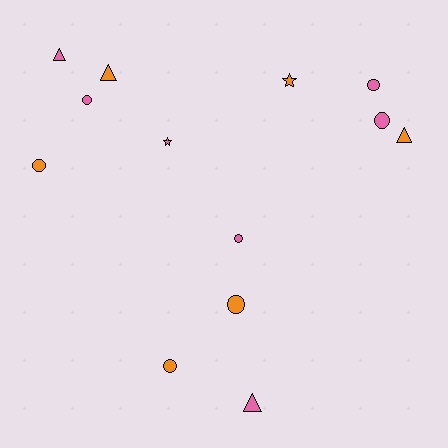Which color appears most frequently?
Pink, with 7 objects.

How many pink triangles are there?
There are 2 pink triangles.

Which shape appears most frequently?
Circle, with 7 objects.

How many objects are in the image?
There are 13 objects.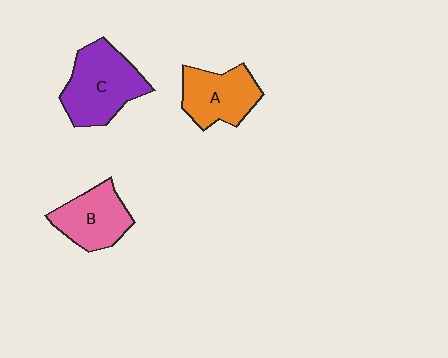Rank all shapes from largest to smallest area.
From largest to smallest: C (purple), A (orange), B (pink).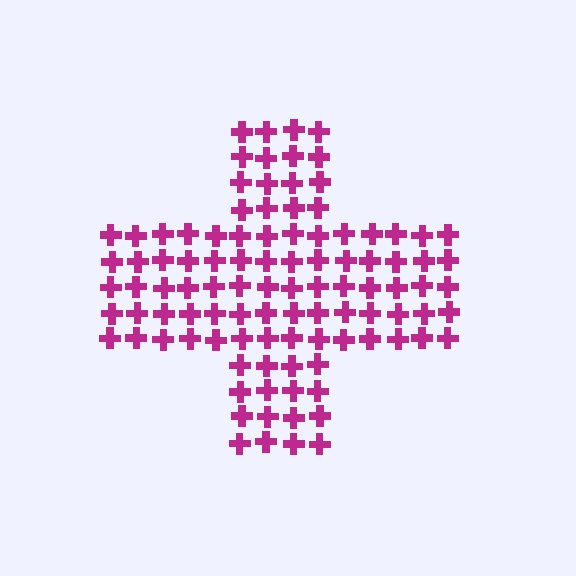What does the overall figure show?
The overall figure shows a cross.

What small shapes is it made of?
It is made of small crosses.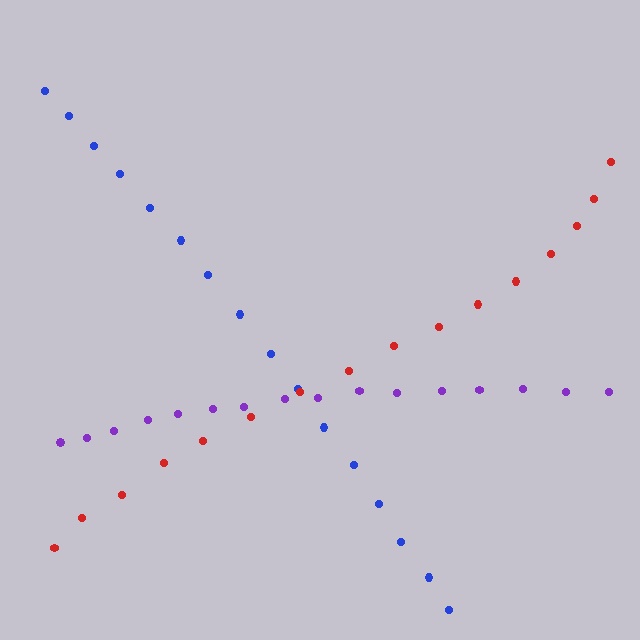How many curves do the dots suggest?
There are 3 distinct paths.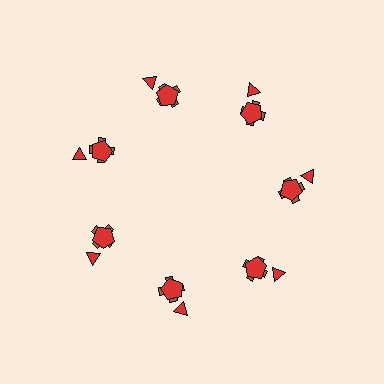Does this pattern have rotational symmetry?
Yes, this pattern has 7-fold rotational symmetry. It looks the same after rotating 51 degrees around the center.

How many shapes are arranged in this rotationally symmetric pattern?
There are 21 shapes, arranged in 7 groups of 3.